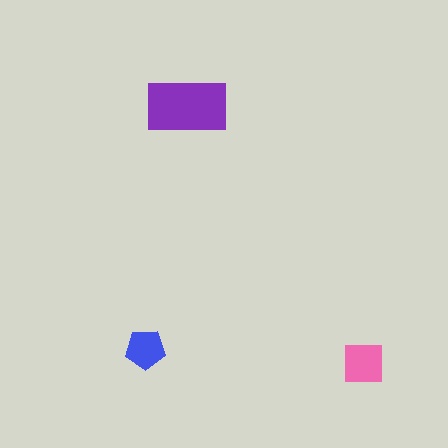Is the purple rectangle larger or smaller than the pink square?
Larger.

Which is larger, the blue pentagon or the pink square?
The pink square.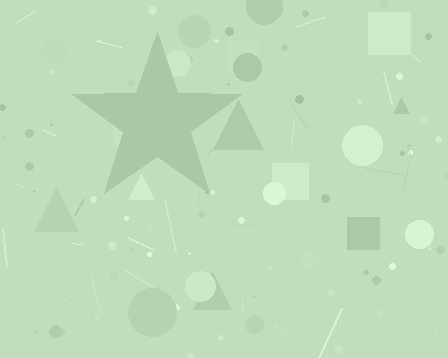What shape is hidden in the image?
A star is hidden in the image.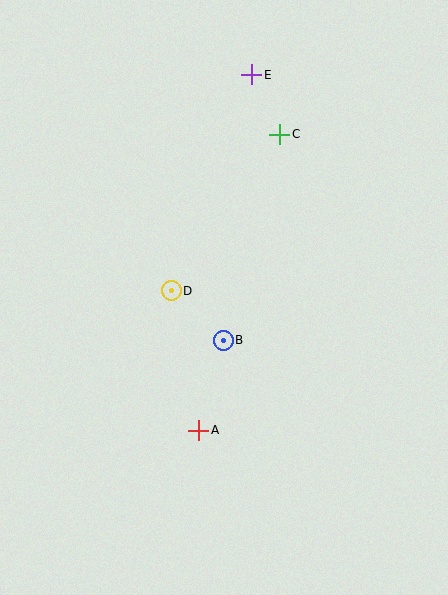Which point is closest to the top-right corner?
Point E is closest to the top-right corner.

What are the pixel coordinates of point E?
Point E is at (252, 75).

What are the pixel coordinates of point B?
Point B is at (223, 340).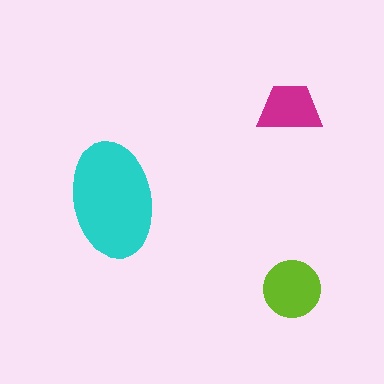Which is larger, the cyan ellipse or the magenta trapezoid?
The cyan ellipse.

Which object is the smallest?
The magenta trapezoid.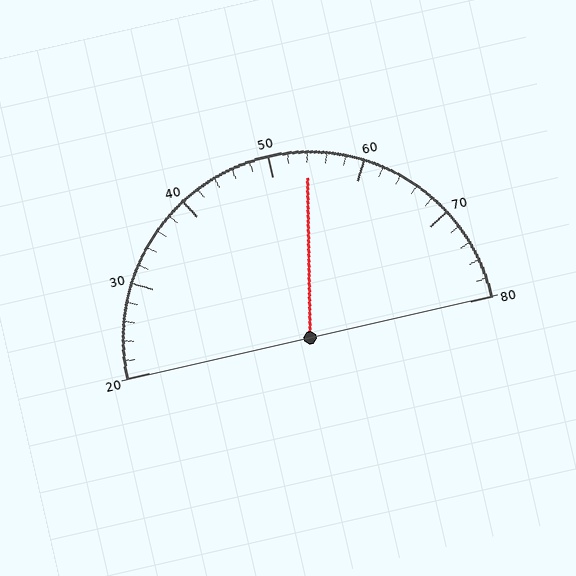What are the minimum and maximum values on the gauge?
The gauge ranges from 20 to 80.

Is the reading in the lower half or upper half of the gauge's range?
The reading is in the upper half of the range (20 to 80).